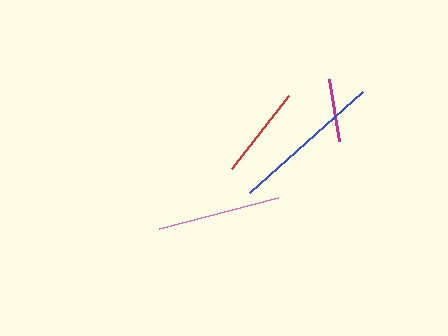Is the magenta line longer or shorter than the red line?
The red line is longer than the magenta line.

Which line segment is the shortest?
The magenta line is the shortest at approximately 63 pixels.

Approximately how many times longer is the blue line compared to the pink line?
The blue line is approximately 1.2 times the length of the pink line.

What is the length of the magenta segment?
The magenta segment is approximately 63 pixels long.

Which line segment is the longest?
The blue line is the longest at approximately 152 pixels.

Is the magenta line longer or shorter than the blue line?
The blue line is longer than the magenta line.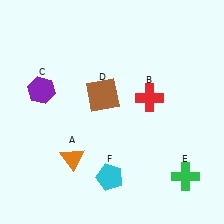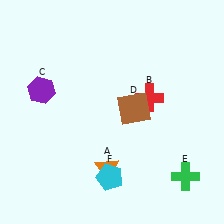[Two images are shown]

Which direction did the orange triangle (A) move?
The orange triangle (A) moved right.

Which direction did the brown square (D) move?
The brown square (D) moved right.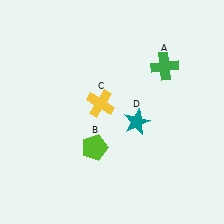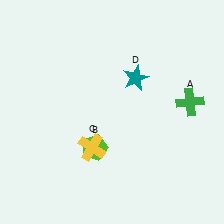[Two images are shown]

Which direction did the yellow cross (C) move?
The yellow cross (C) moved down.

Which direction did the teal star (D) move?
The teal star (D) moved up.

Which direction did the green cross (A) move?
The green cross (A) moved down.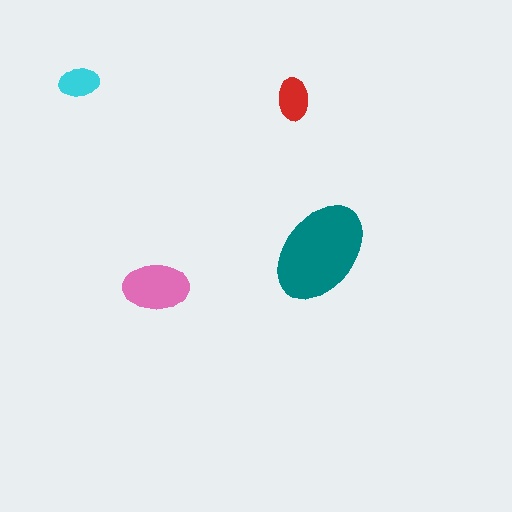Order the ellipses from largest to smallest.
the teal one, the pink one, the red one, the cyan one.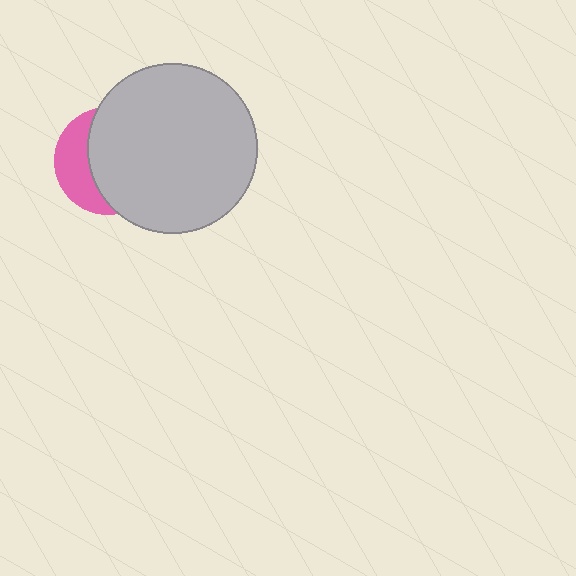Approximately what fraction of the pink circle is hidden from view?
Roughly 66% of the pink circle is hidden behind the light gray circle.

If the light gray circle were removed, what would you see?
You would see the complete pink circle.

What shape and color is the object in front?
The object in front is a light gray circle.